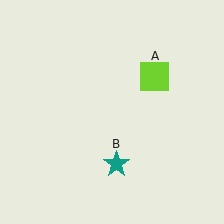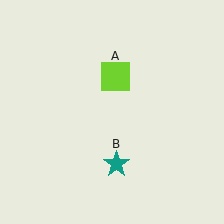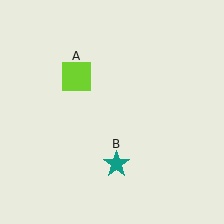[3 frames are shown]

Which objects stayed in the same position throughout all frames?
Teal star (object B) remained stationary.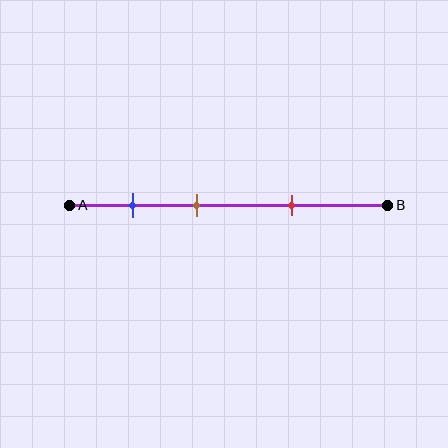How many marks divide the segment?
There are 3 marks dividing the segment.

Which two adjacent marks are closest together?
The blue and brown marks are the closest adjacent pair.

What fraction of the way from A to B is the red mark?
The red mark is approximately 70% (0.7) of the way from A to B.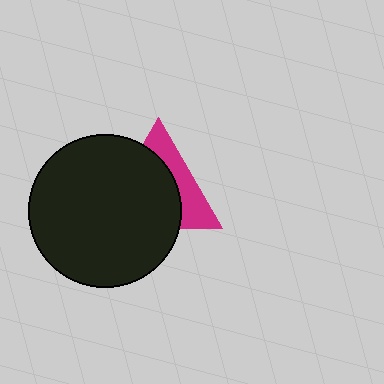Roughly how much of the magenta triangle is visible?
A small part of it is visible (roughly 36%).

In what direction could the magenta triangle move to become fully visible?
The magenta triangle could move toward the upper-right. That would shift it out from behind the black circle entirely.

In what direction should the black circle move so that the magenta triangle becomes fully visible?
The black circle should move toward the lower-left. That is the shortest direction to clear the overlap and leave the magenta triangle fully visible.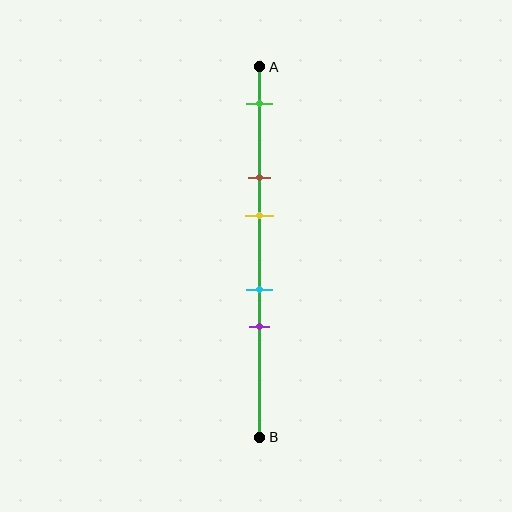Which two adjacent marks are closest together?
The cyan and purple marks are the closest adjacent pair.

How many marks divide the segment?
There are 5 marks dividing the segment.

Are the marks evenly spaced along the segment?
No, the marks are not evenly spaced.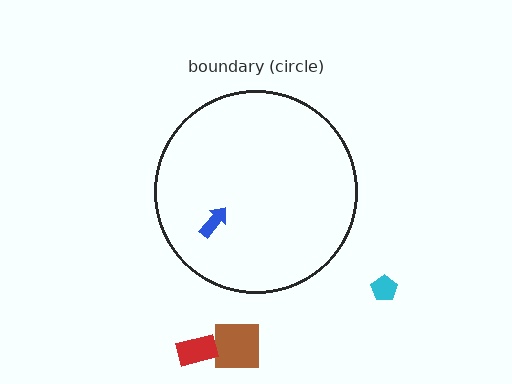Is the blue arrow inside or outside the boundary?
Inside.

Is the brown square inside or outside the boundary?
Outside.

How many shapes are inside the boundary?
1 inside, 3 outside.